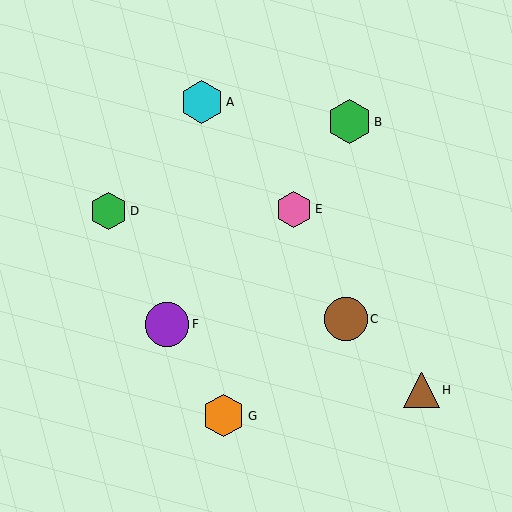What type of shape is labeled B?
Shape B is a green hexagon.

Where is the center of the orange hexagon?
The center of the orange hexagon is at (223, 416).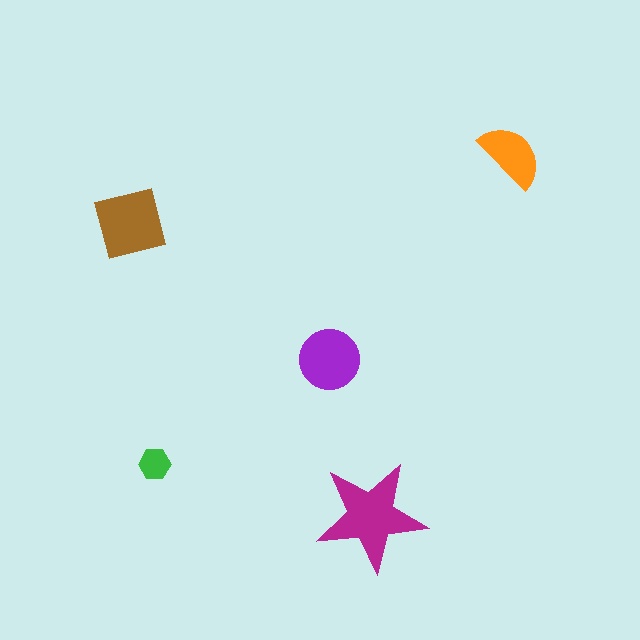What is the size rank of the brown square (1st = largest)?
2nd.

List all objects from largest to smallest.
The magenta star, the brown square, the purple circle, the orange semicircle, the green hexagon.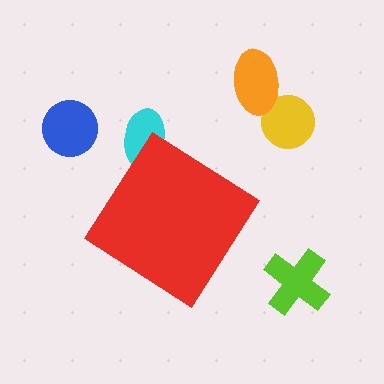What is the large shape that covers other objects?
A red diamond.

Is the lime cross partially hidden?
No, the lime cross is fully visible.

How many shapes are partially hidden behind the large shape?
1 shape is partially hidden.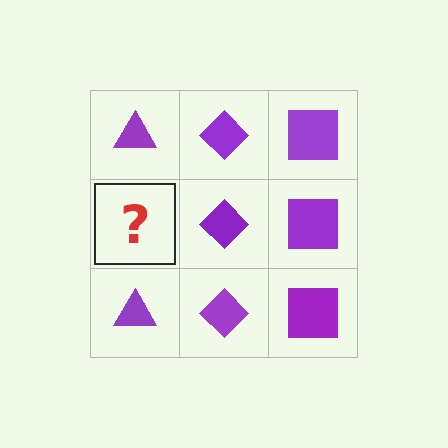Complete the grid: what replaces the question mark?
The question mark should be replaced with a purple triangle.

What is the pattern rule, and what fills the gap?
The rule is that each column has a consistent shape. The gap should be filled with a purple triangle.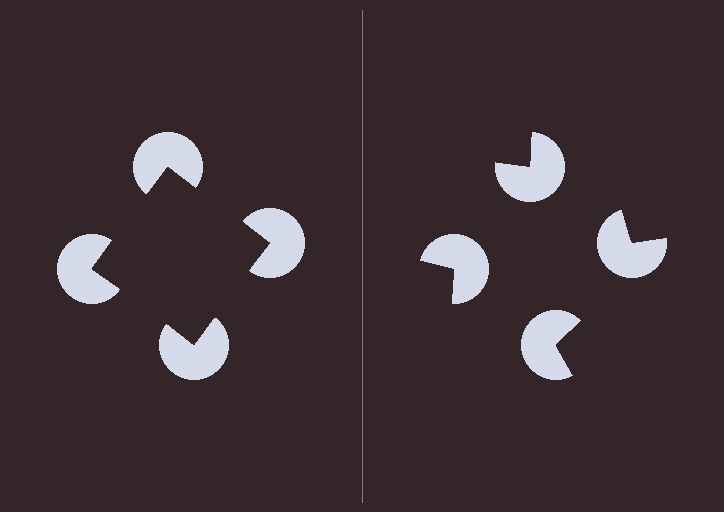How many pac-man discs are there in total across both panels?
8 — 4 on each side.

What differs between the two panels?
The pac-man discs are positioned identically on both sides; only the wedge orientations differ. On the left they align to a square; on the right they are misaligned.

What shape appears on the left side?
An illusory square.